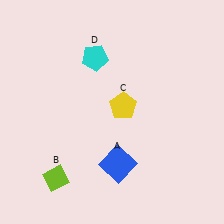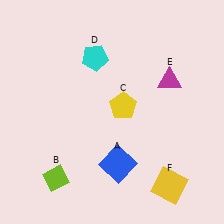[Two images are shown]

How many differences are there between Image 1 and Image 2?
There are 2 differences between the two images.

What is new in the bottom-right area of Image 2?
A yellow square (F) was added in the bottom-right area of Image 2.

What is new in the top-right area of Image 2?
A magenta triangle (E) was added in the top-right area of Image 2.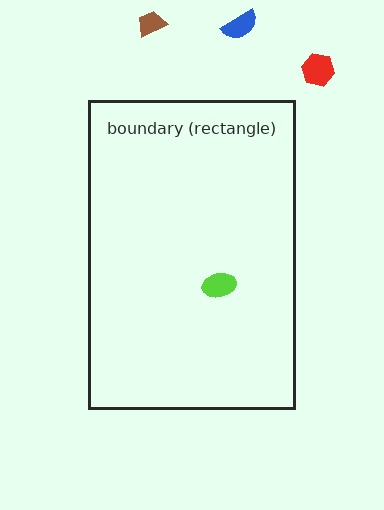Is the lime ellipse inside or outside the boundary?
Inside.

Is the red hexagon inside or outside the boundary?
Outside.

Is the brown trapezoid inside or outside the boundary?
Outside.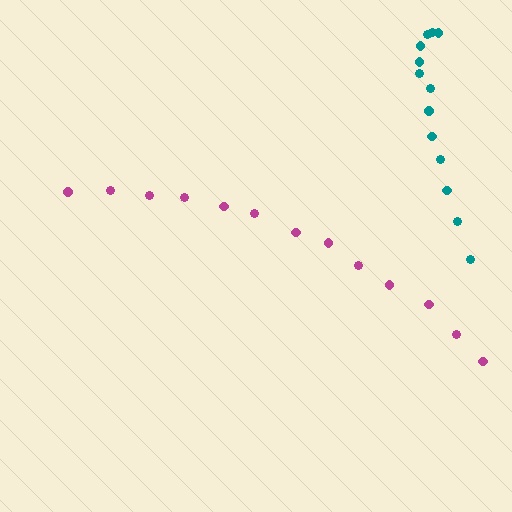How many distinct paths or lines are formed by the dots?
There are 2 distinct paths.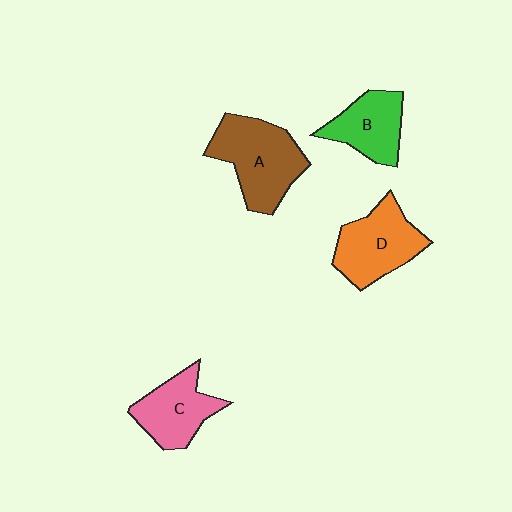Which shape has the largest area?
Shape A (brown).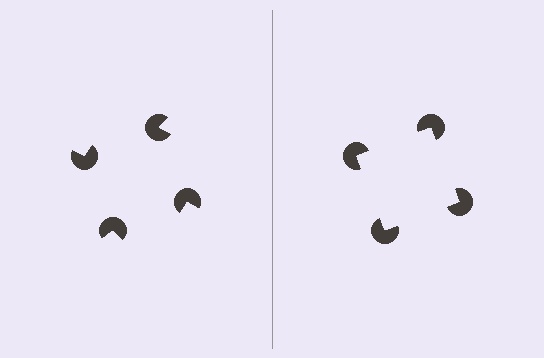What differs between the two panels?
The pac-man discs are positioned identically on both sides; only the wedge orientations differ. On the right they align to a square; on the left they are misaligned.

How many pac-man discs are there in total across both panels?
8 — 4 on each side.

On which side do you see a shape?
An illusory square appears on the right side. On the left side the wedge cuts are rotated, so no coherent shape forms.